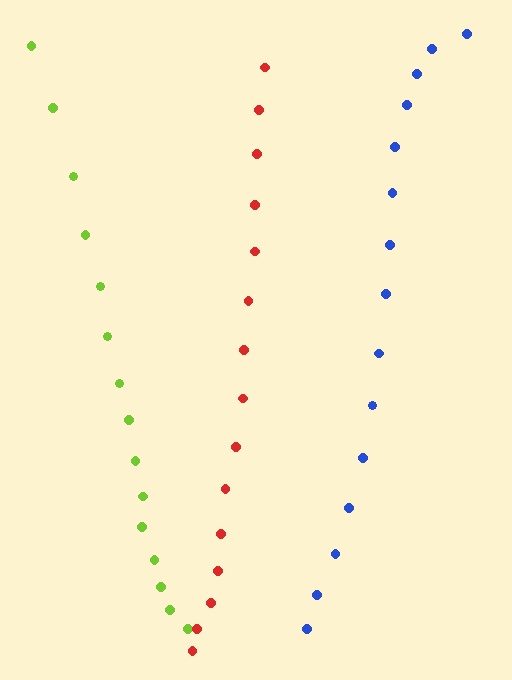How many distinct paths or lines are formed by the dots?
There are 3 distinct paths.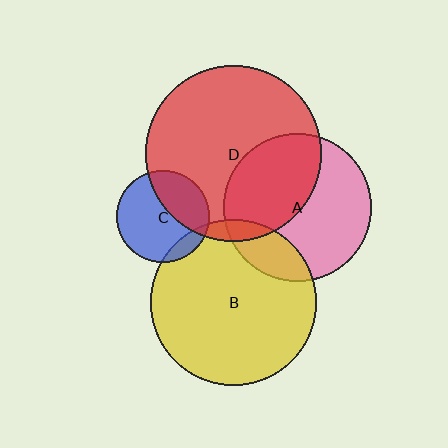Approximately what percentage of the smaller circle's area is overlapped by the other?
Approximately 10%.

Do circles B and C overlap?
Yes.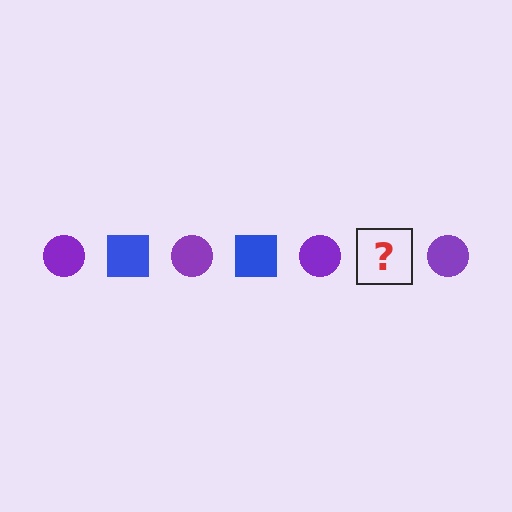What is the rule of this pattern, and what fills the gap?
The rule is that the pattern alternates between purple circle and blue square. The gap should be filled with a blue square.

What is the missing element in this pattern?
The missing element is a blue square.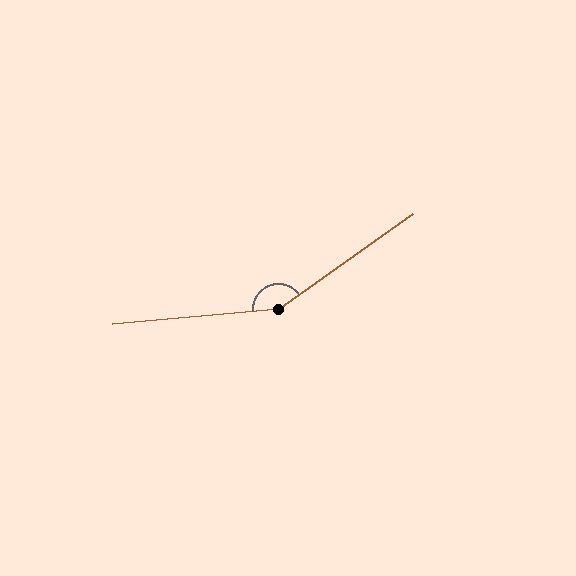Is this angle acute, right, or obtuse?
It is obtuse.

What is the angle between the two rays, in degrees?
Approximately 150 degrees.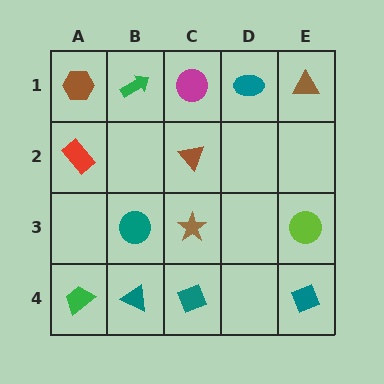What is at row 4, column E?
A teal diamond.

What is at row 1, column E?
A brown triangle.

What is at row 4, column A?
A green trapezoid.